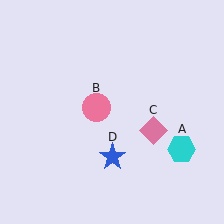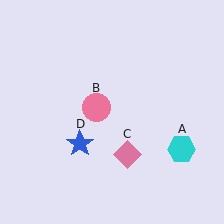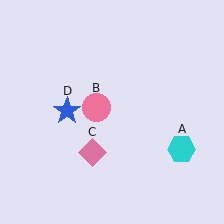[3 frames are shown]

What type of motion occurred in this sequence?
The pink diamond (object C), blue star (object D) rotated clockwise around the center of the scene.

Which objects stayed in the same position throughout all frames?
Cyan hexagon (object A) and pink circle (object B) remained stationary.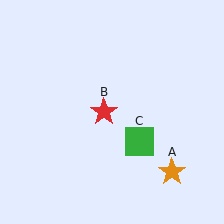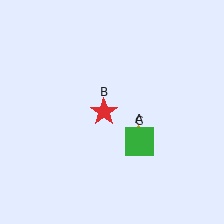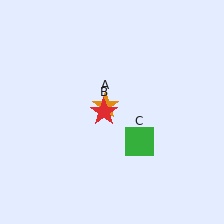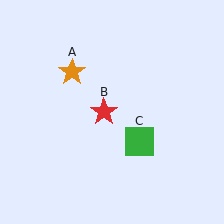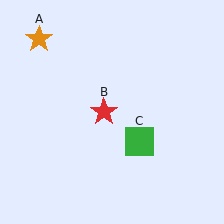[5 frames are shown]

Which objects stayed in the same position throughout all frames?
Red star (object B) and green square (object C) remained stationary.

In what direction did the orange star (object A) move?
The orange star (object A) moved up and to the left.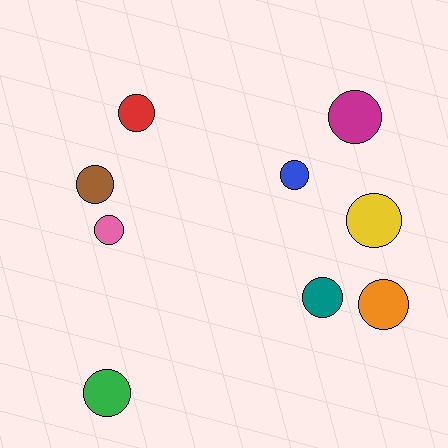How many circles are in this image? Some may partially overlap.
There are 9 circles.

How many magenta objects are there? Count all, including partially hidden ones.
There is 1 magenta object.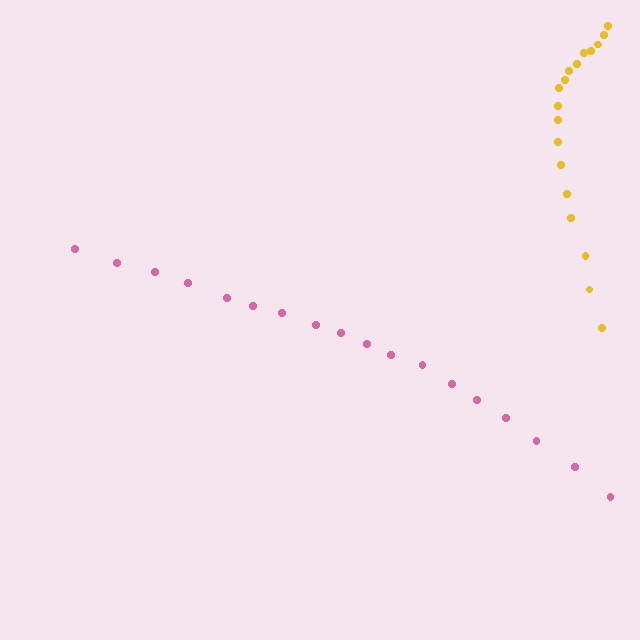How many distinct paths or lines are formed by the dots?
There are 2 distinct paths.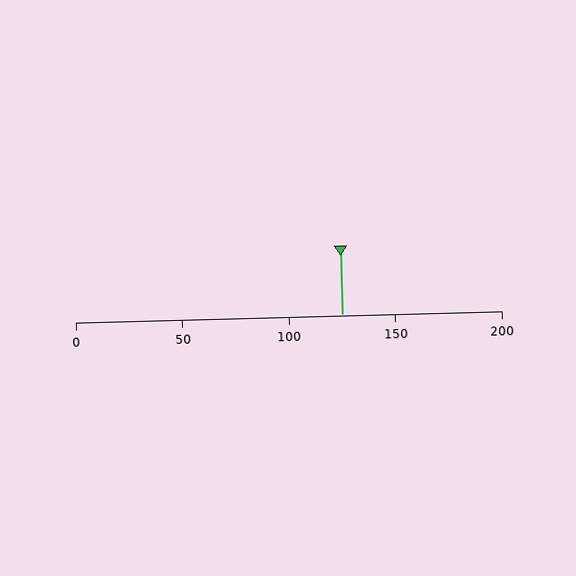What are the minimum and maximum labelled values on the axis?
The axis runs from 0 to 200.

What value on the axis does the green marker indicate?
The marker indicates approximately 125.